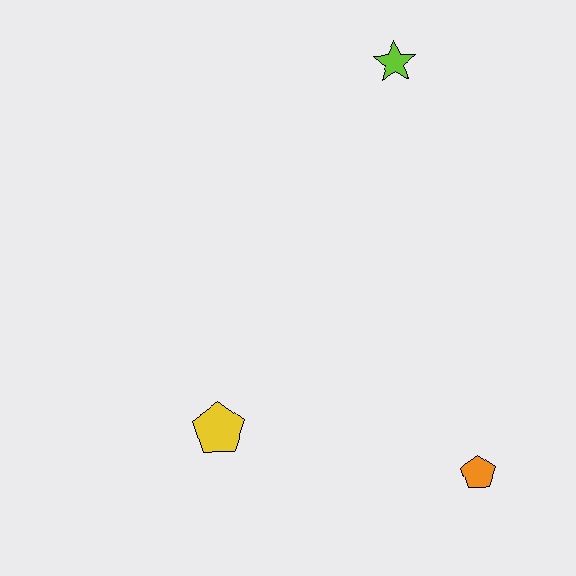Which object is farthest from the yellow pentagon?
The lime star is farthest from the yellow pentagon.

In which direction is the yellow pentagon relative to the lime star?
The yellow pentagon is below the lime star.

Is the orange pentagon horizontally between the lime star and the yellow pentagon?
No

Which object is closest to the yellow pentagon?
The orange pentagon is closest to the yellow pentagon.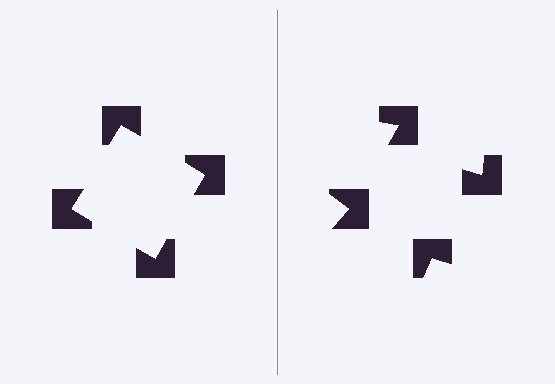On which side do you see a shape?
An illusory square appears on the left side. On the right side the wedge cuts are rotated, so no coherent shape forms.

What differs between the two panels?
The notched squares are positioned identically on both sides; only the wedge orientations differ. On the left they align to a square; on the right they are misaligned.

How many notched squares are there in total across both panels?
8 — 4 on each side.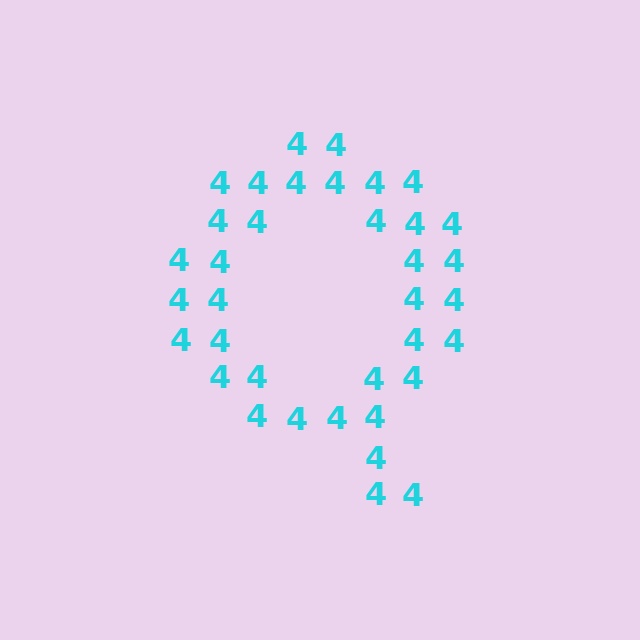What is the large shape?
The large shape is the letter Q.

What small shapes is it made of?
It is made of small digit 4's.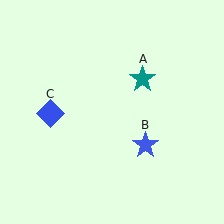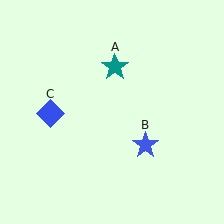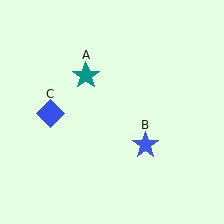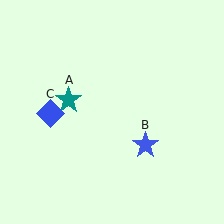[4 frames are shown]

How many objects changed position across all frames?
1 object changed position: teal star (object A).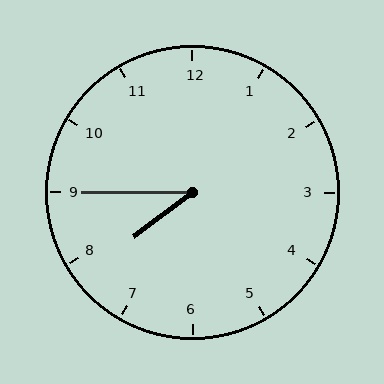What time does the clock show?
7:45.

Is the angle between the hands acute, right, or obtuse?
It is acute.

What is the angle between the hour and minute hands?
Approximately 38 degrees.